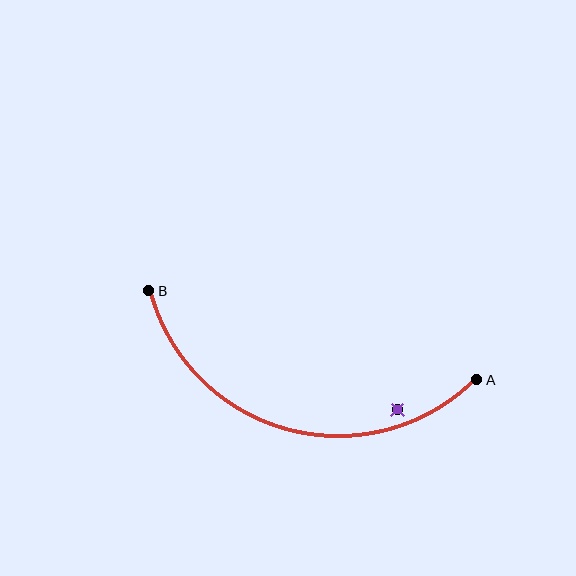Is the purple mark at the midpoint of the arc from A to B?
No — the purple mark does not lie on the arc at all. It sits slightly inside the curve.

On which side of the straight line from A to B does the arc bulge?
The arc bulges below the straight line connecting A and B.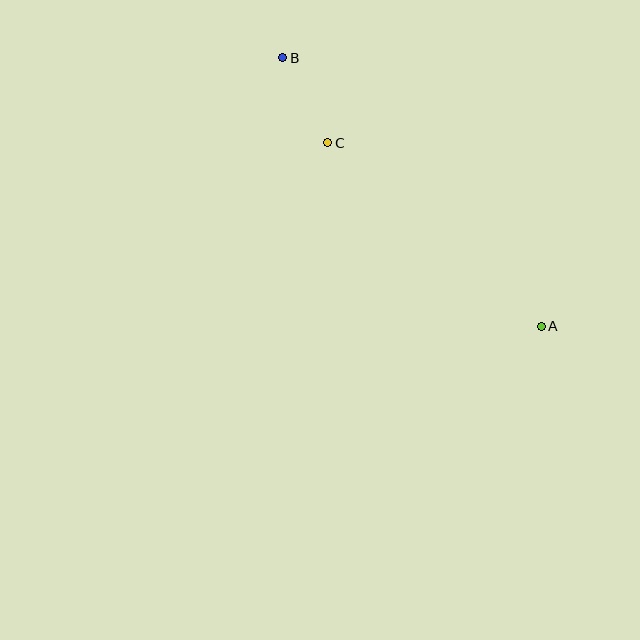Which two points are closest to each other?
Points B and C are closest to each other.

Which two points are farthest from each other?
Points A and B are farthest from each other.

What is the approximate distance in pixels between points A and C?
The distance between A and C is approximately 282 pixels.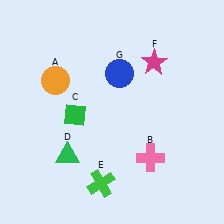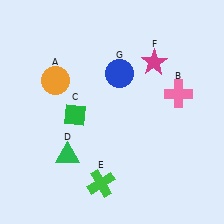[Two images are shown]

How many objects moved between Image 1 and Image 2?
1 object moved between the two images.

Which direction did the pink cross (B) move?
The pink cross (B) moved up.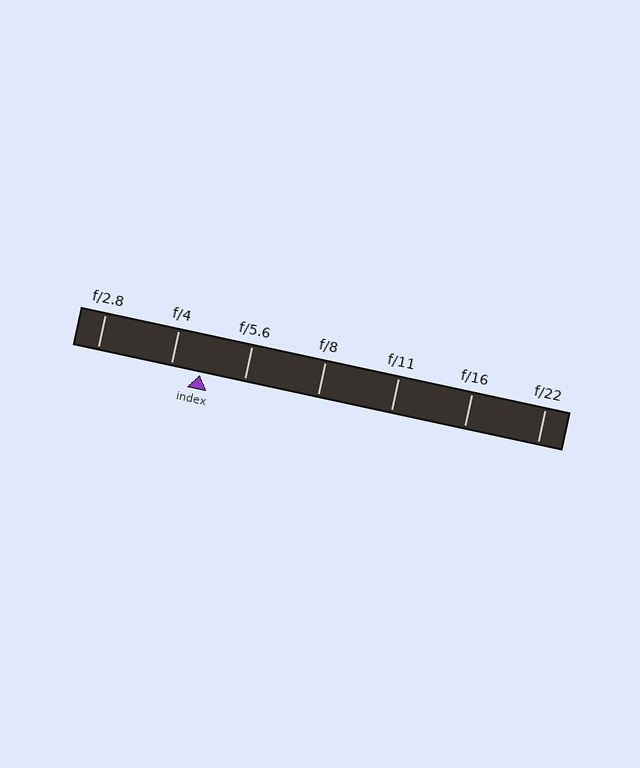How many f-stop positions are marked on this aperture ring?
There are 7 f-stop positions marked.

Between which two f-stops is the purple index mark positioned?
The index mark is between f/4 and f/5.6.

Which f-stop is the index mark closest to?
The index mark is closest to f/4.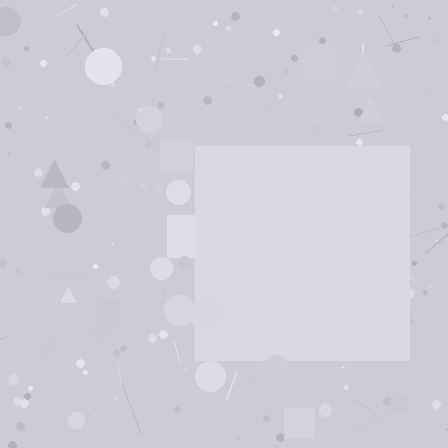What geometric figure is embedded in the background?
A square is embedded in the background.